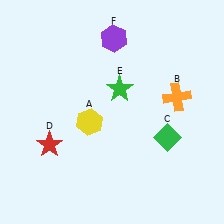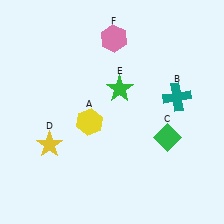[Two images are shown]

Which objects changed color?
B changed from orange to teal. D changed from red to yellow. F changed from purple to pink.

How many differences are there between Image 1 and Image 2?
There are 3 differences between the two images.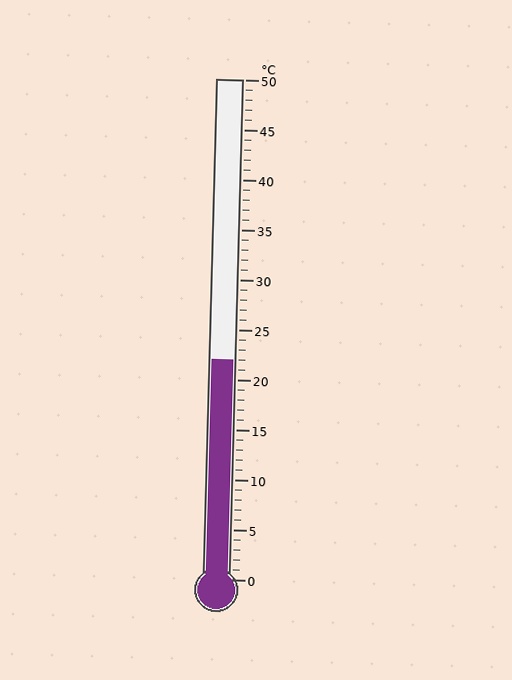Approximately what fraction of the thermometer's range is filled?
The thermometer is filled to approximately 45% of its range.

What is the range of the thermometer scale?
The thermometer scale ranges from 0°C to 50°C.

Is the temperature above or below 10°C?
The temperature is above 10°C.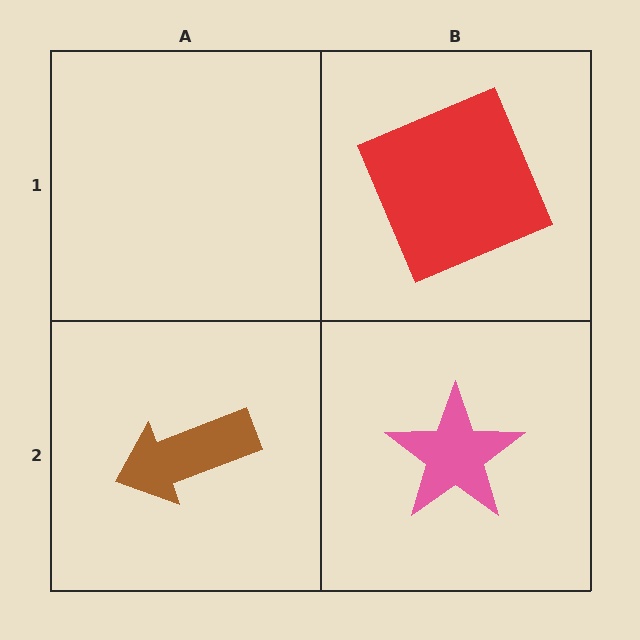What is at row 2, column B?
A pink star.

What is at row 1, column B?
A red square.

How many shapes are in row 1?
1 shape.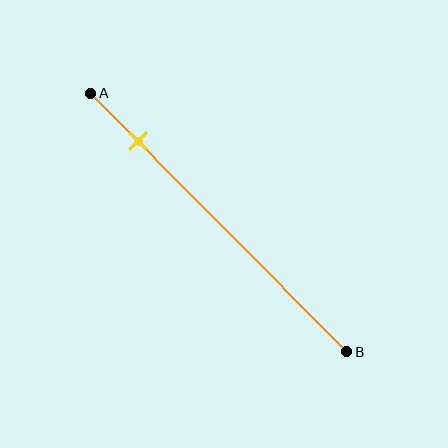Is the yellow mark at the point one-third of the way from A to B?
No, the mark is at about 20% from A, not at the 33% one-third point.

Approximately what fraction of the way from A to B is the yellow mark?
The yellow mark is approximately 20% of the way from A to B.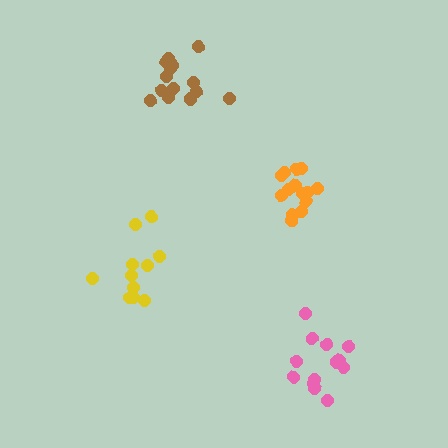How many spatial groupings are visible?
There are 4 spatial groupings.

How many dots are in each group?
Group 1: 11 dots, Group 2: 14 dots, Group 3: 13 dots, Group 4: 14 dots (52 total).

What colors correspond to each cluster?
The clusters are colored: yellow, brown, pink, orange.